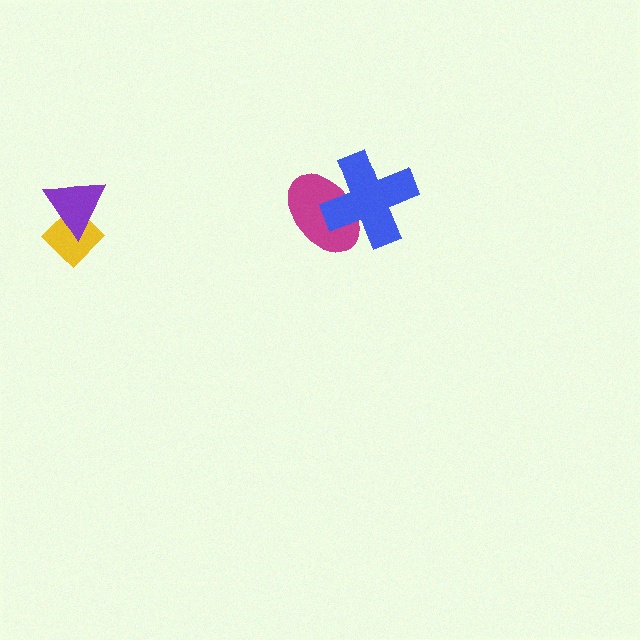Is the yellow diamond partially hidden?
Yes, it is partially covered by another shape.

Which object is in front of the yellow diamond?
The purple triangle is in front of the yellow diamond.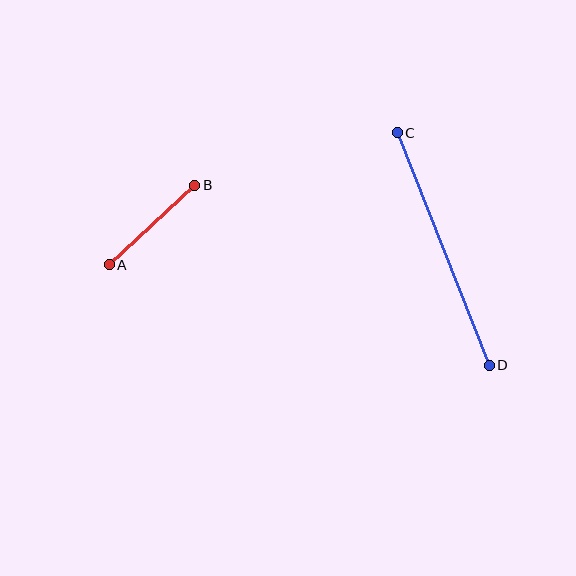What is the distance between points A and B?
The distance is approximately 117 pixels.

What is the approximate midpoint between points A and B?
The midpoint is at approximately (152, 225) pixels.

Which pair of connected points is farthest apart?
Points C and D are farthest apart.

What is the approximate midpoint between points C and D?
The midpoint is at approximately (443, 249) pixels.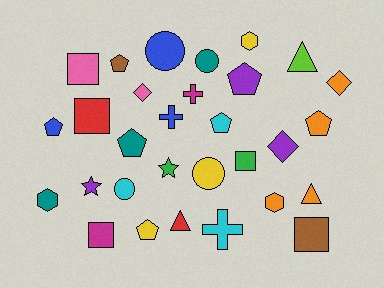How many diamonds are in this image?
There are 3 diamonds.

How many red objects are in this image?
There are 2 red objects.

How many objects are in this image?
There are 30 objects.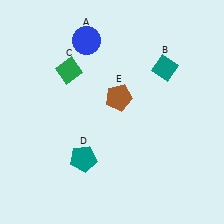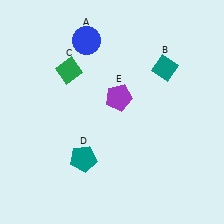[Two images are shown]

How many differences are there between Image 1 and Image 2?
There is 1 difference between the two images.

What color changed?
The pentagon (E) changed from brown in Image 1 to purple in Image 2.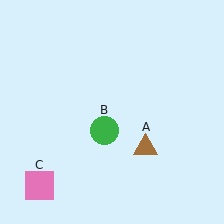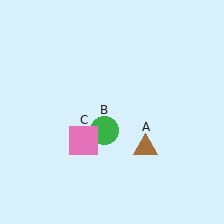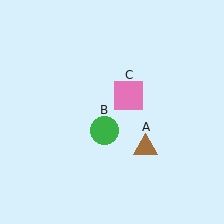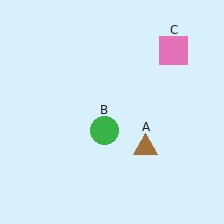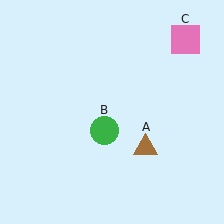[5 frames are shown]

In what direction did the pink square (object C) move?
The pink square (object C) moved up and to the right.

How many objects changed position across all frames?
1 object changed position: pink square (object C).